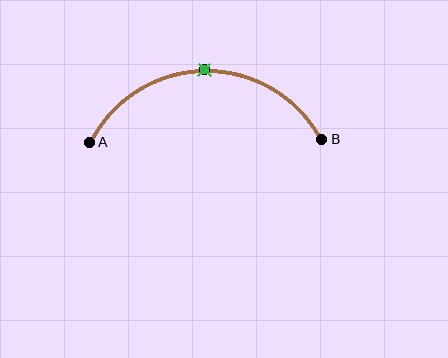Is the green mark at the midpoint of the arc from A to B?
Yes. The green mark lies on the arc at equal arc-length from both A and B — it is the arc midpoint.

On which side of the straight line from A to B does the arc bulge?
The arc bulges above the straight line connecting A and B.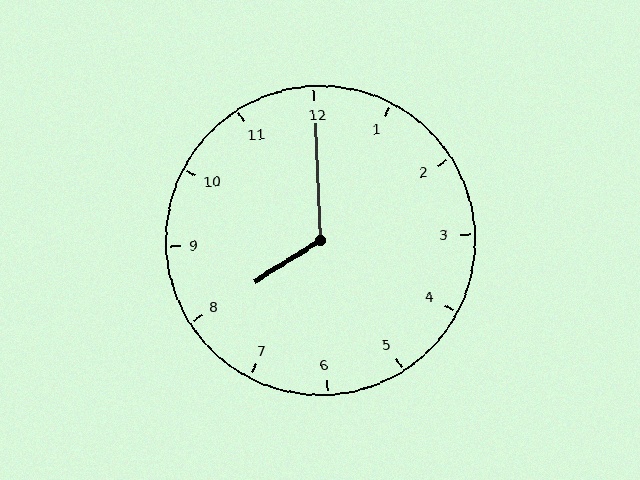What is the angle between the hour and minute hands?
Approximately 120 degrees.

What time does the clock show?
8:00.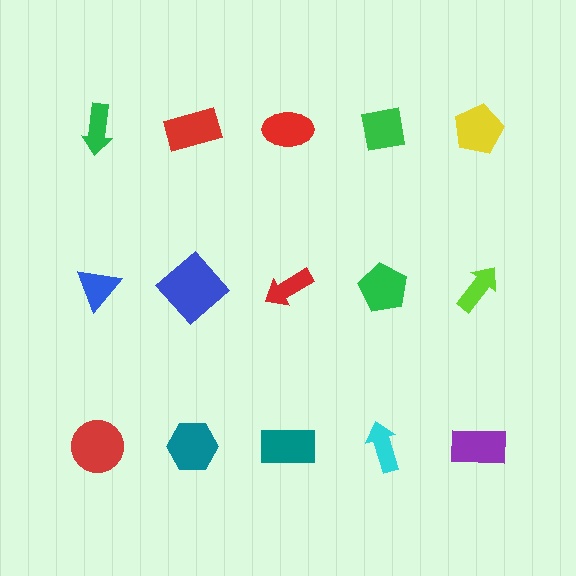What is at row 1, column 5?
A yellow pentagon.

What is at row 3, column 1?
A red circle.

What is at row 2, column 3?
A red arrow.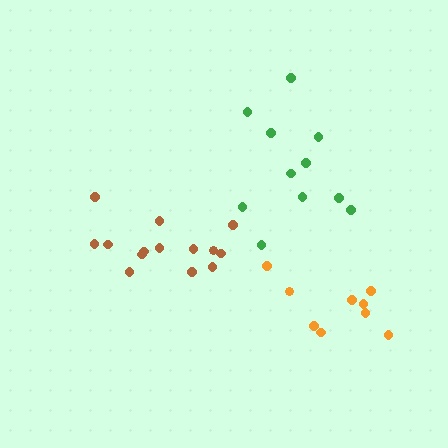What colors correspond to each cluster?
The clusters are colored: green, brown, orange.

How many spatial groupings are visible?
There are 3 spatial groupings.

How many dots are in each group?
Group 1: 11 dots, Group 2: 14 dots, Group 3: 9 dots (34 total).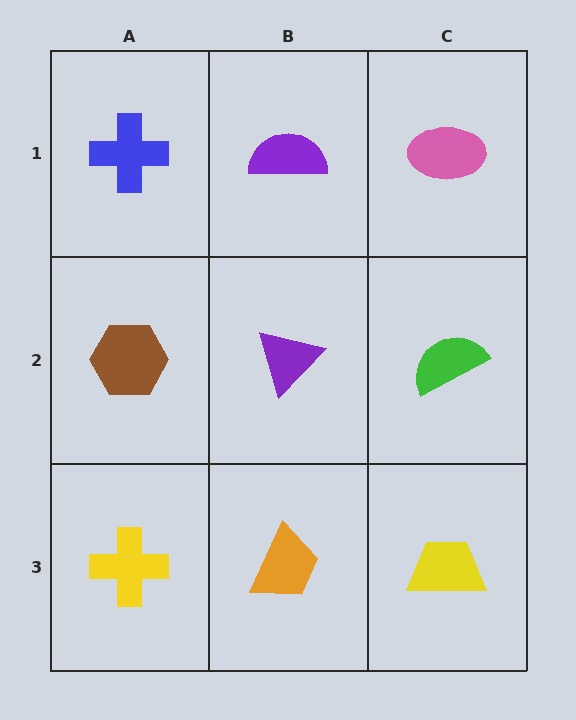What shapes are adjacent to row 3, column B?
A purple triangle (row 2, column B), a yellow cross (row 3, column A), a yellow trapezoid (row 3, column C).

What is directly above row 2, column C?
A pink ellipse.